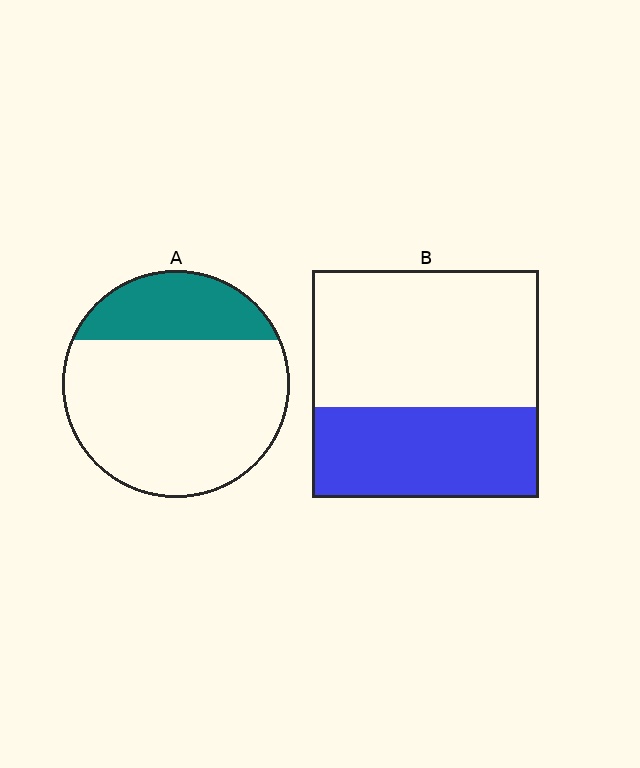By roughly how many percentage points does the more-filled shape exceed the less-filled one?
By roughly 15 percentage points (B over A).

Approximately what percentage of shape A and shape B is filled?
A is approximately 25% and B is approximately 40%.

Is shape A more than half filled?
No.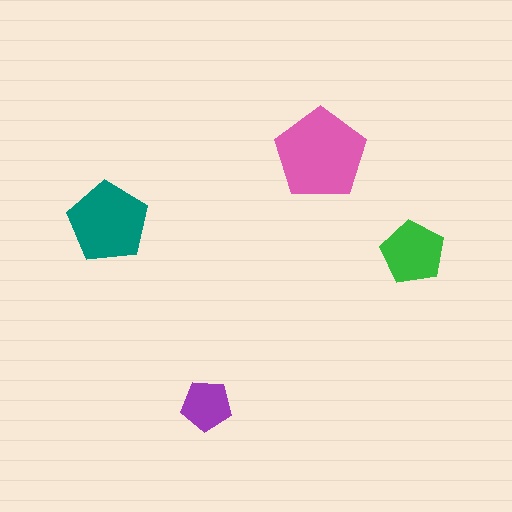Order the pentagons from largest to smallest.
the pink one, the teal one, the green one, the purple one.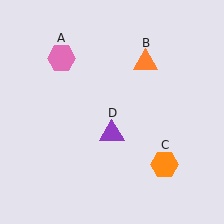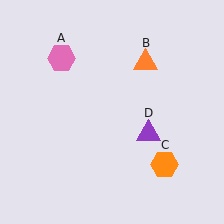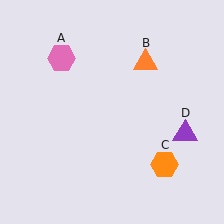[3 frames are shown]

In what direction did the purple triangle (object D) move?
The purple triangle (object D) moved right.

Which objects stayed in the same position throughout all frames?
Pink hexagon (object A) and orange triangle (object B) and orange hexagon (object C) remained stationary.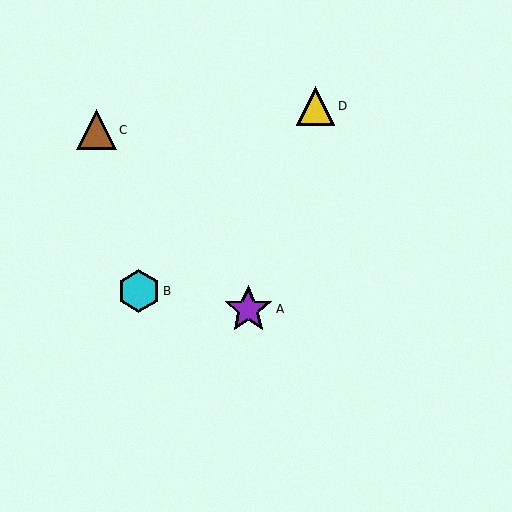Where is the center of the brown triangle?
The center of the brown triangle is at (96, 130).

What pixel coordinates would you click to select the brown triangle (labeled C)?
Click at (96, 130) to select the brown triangle C.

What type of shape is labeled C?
Shape C is a brown triangle.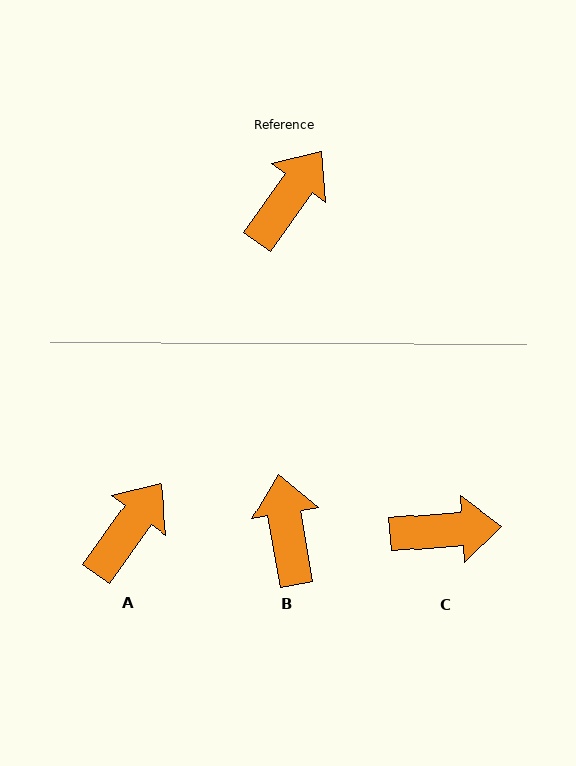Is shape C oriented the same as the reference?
No, it is off by about 50 degrees.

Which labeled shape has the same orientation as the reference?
A.